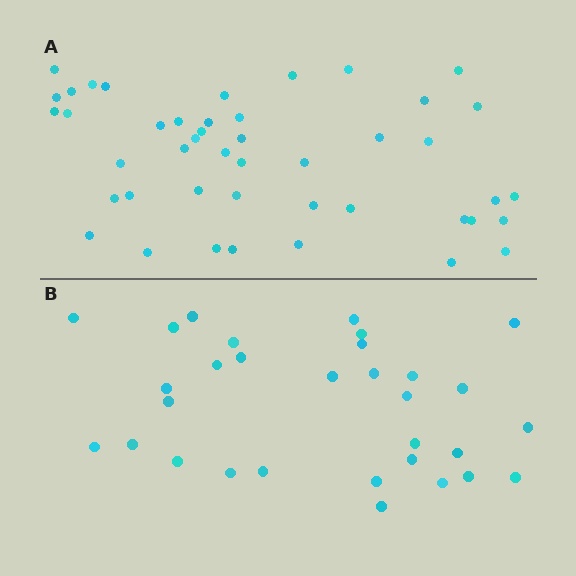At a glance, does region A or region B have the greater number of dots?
Region A (the top region) has more dots.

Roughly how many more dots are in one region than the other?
Region A has approximately 15 more dots than region B.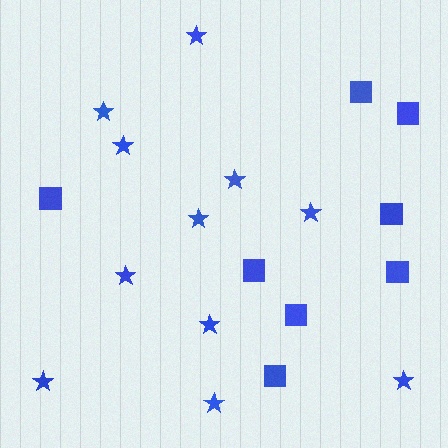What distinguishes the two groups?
There are 2 groups: one group of stars (11) and one group of squares (8).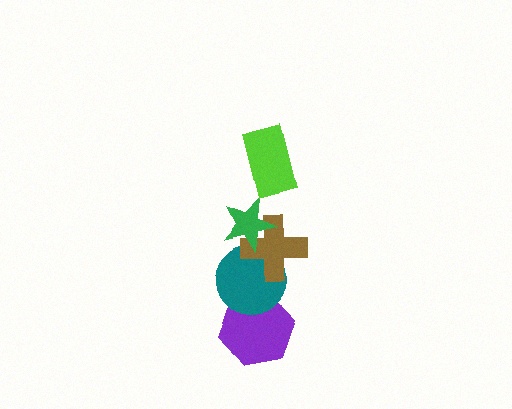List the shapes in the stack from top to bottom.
From top to bottom: the lime rectangle, the green star, the brown cross, the teal circle, the purple hexagon.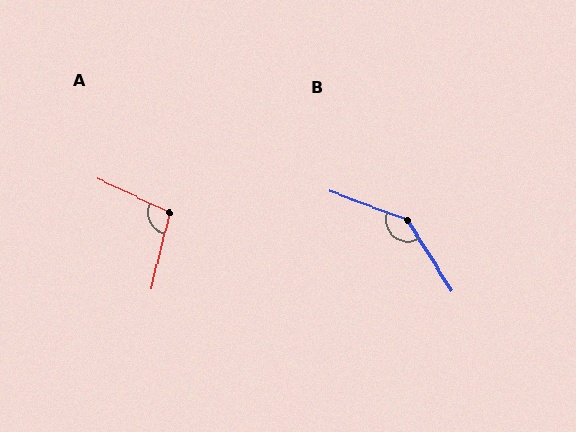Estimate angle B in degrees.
Approximately 143 degrees.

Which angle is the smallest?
A, at approximately 101 degrees.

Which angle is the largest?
B, at approximately 143 degrees.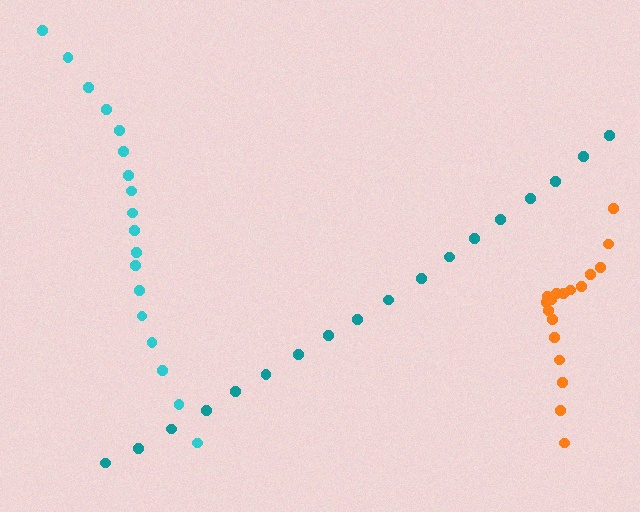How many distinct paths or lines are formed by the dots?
There are 3 distinct paths.